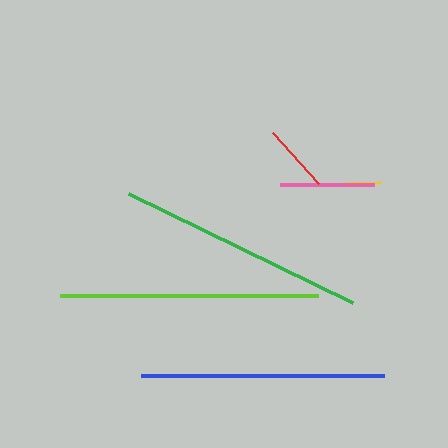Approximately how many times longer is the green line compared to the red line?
The green line is approximately 3.6 times the length of the red line.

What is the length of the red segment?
The red segment is approximately 68 pixels long.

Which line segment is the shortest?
The red line is the shortest at approximately 68 pixels.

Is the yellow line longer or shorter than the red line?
The yellow line is longer than the red line.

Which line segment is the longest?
The lime line is the longest at approximately 258 pixels.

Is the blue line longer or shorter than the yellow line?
The blue line is longer than the yellow line.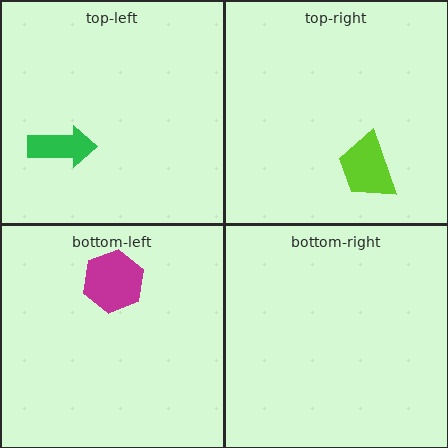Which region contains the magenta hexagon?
The bottom-left region.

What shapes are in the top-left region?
The green arrow.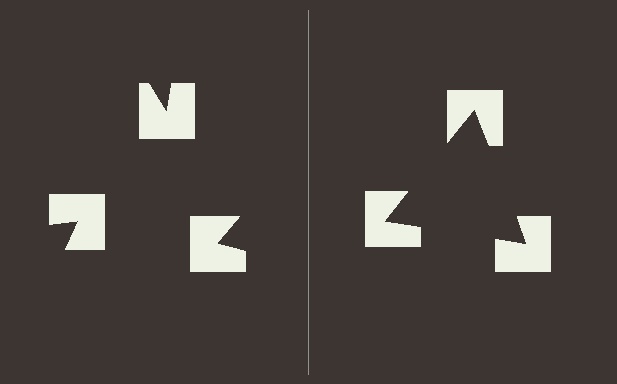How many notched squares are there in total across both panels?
6 — 3 on each side.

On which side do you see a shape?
An illusory triangle appears on the right side. On the left side the wedge cuts are rotated, so no coherent shape forms.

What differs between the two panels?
The notched squares are positioned identically on both sides; only the wedge orientations differ. On the right they align to a triangle; on the left they are misaligned.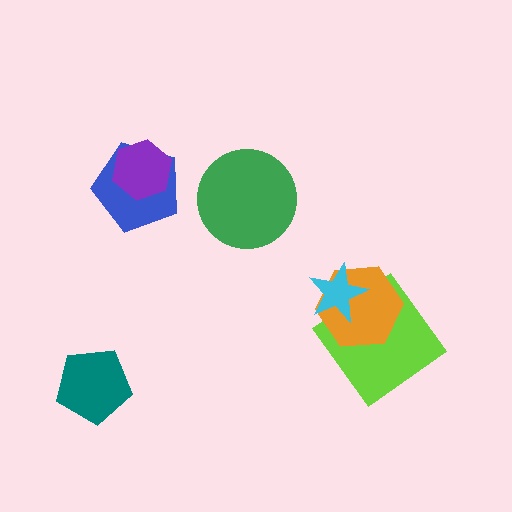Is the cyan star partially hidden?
No, no other shape covers it.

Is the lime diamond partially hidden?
Yes, it is partially covered by another shape.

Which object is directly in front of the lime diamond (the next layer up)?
The orange hexagon is directly in front of the lime diamond.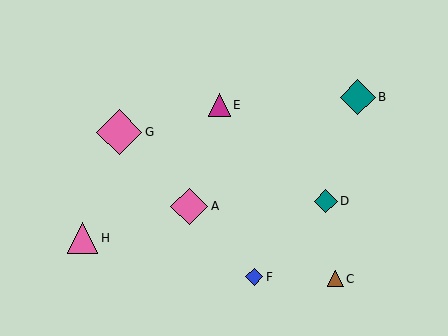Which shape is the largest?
The pink diamond (labeled G) is the largest.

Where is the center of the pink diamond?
The center of the pink diamond is at (189, 206).